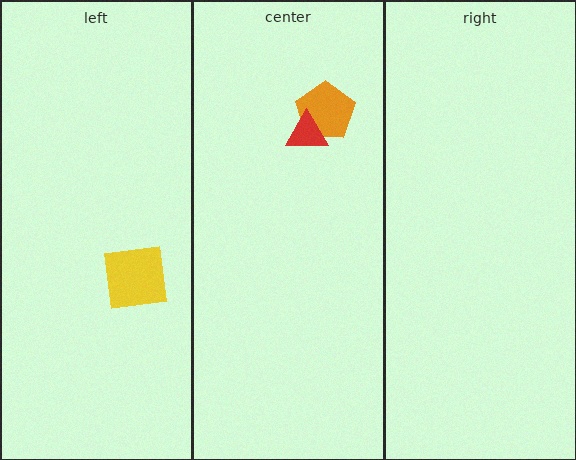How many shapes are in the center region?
2.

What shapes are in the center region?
The orange pentagon, the red triangle.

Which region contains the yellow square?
The left region.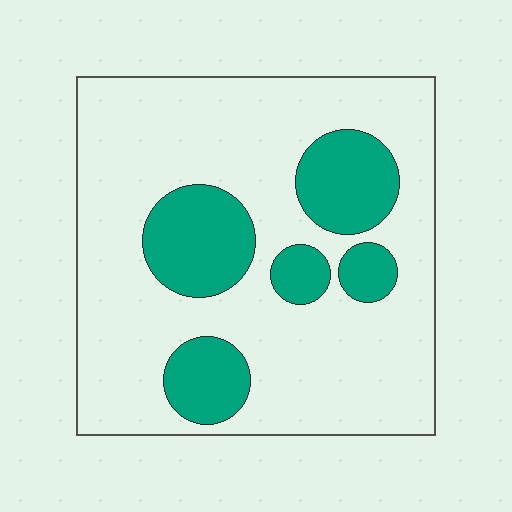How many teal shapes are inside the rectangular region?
5.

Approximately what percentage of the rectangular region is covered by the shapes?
Approximately 25%.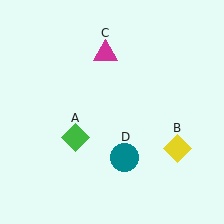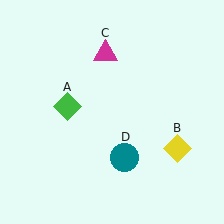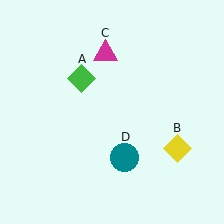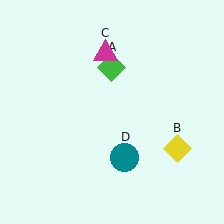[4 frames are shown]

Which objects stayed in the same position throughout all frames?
Yellow diamond (object B) and magenta triangle (object C) and teal circle (object D) remained stationary.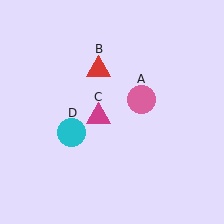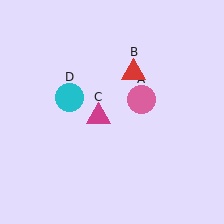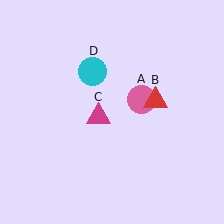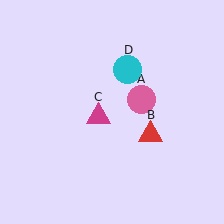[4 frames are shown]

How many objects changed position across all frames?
2 objects changed position: red triangle (object B), cyan circle (object D).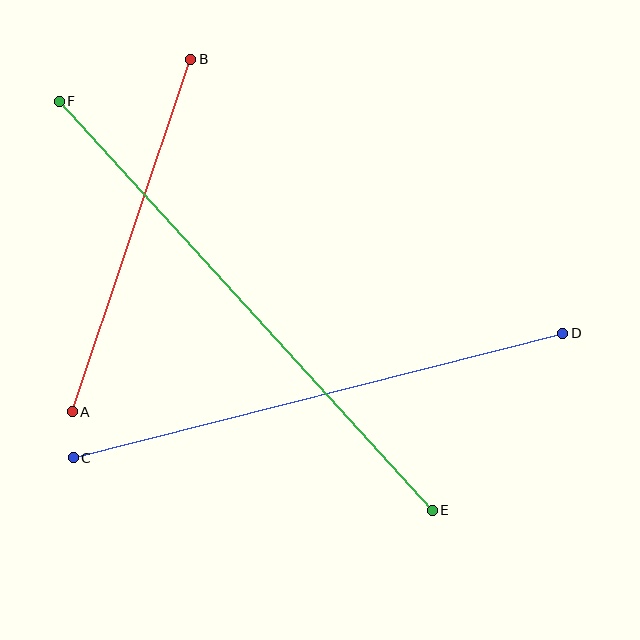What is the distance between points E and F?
The distance is approximately 553 pixels.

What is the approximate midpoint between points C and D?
The midpoint is at approximately (318, 396) pixels.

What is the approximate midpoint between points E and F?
The midpoint is at approximately (246, 306) pixels.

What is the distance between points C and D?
The distance is approximately 505 pixels.